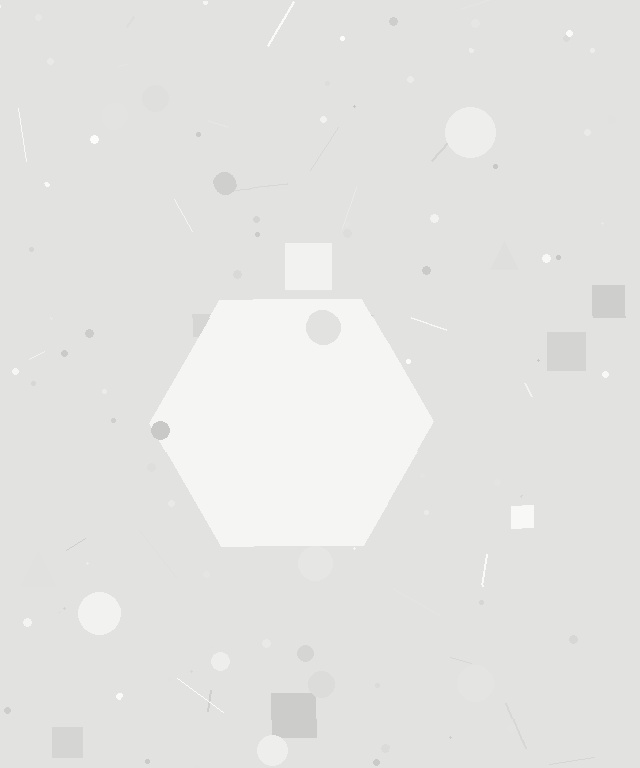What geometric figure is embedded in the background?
A hexagon is embedded in the background.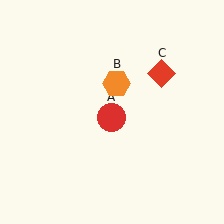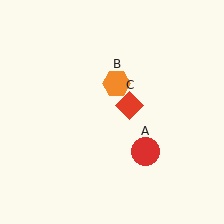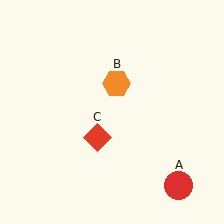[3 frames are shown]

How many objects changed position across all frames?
2 objects changed position: red circle (object A), red diamond (object C).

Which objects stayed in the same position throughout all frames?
Orange hexagon (object B) remained stationary.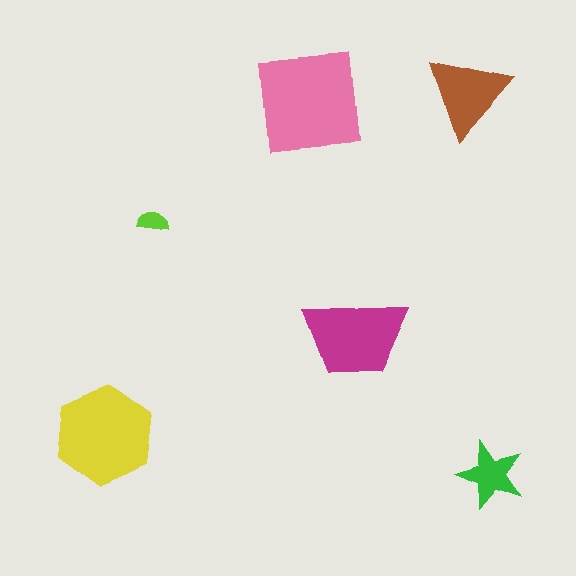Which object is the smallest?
The lime semicircle.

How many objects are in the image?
There are 6 objects in the image.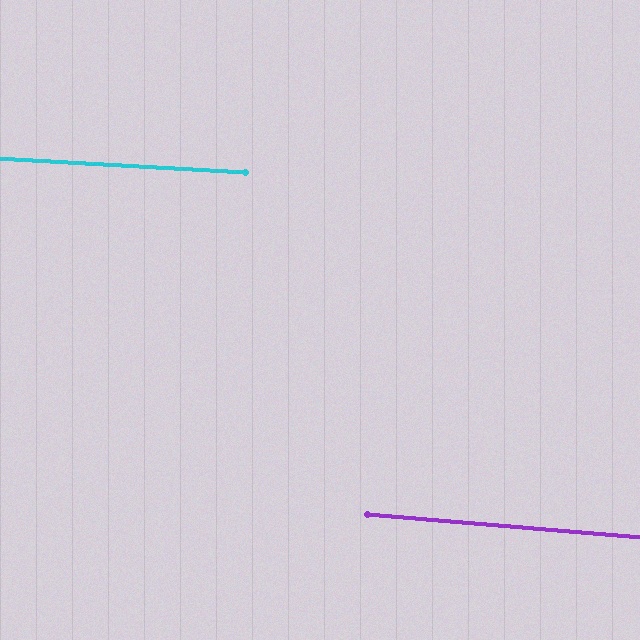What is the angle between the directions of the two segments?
Approximately 2 degrees.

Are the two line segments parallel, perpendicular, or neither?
Parallel — their directions differ by only 1.8°.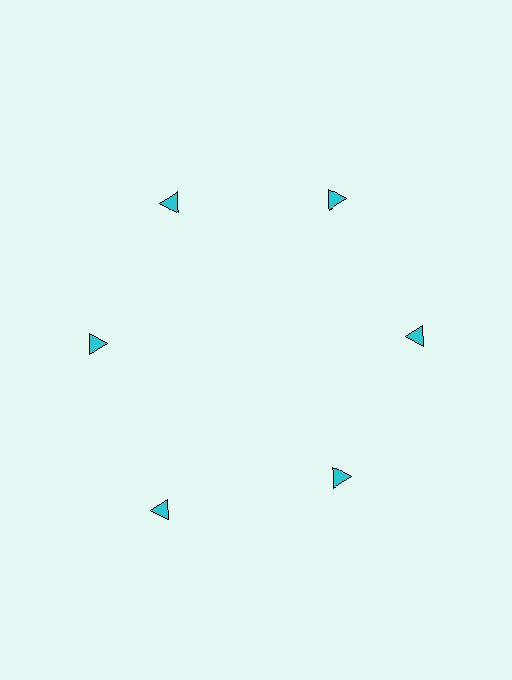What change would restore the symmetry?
The symmetry would be restored by moving it inward, back onto the ring so that all 6 triangles sit at equal angles and equal distance from the center.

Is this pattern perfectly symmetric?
No. The 6 cyan triangles are arranged in a ring, but one element near the 7 o'clock position is pushed outward from the center, breaking the 6-fold rotational symmetry.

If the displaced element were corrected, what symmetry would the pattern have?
It would have 6-fold rotational symmetry — the pattern would map onto itself every 60 degrees.